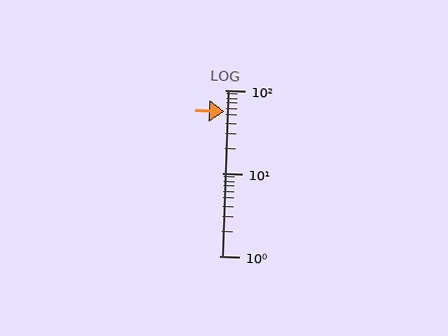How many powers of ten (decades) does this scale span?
The scale spans 2 decades, from 1 to 100.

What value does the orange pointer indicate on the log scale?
The pointer indicates approximately 55.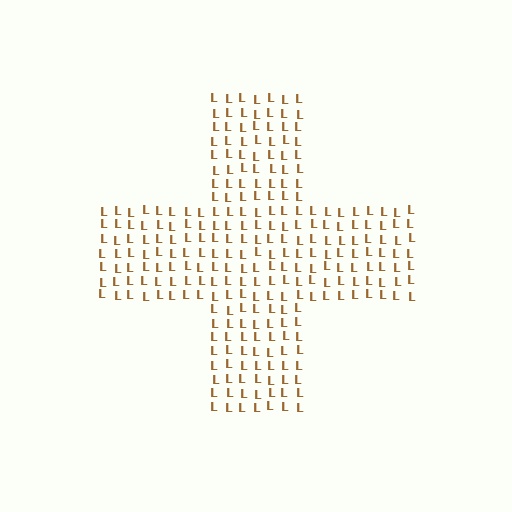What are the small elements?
The small elements are letter L's.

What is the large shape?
The large shape is a cross.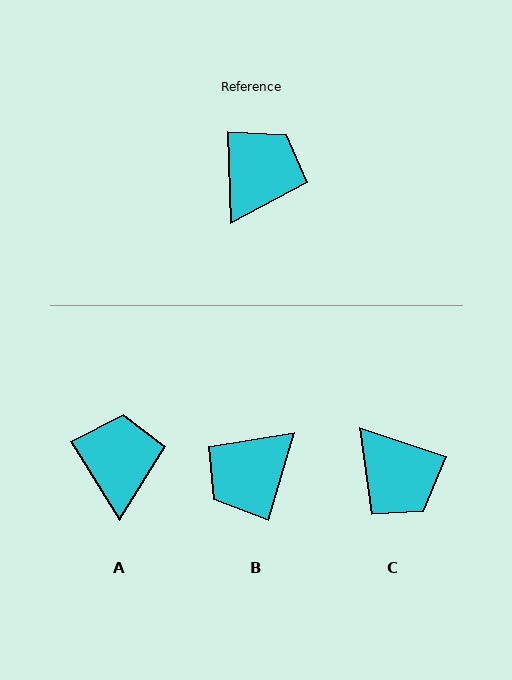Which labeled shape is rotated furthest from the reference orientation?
B, about 161 degrees away.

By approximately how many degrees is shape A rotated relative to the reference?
Approximately 30 degrees counter-clockwise.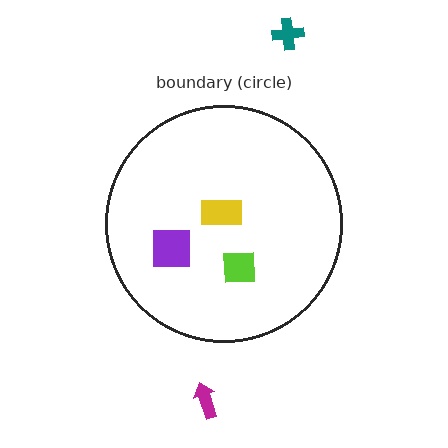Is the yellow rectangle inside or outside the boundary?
Inside.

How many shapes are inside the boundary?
3 inside, 2 outside.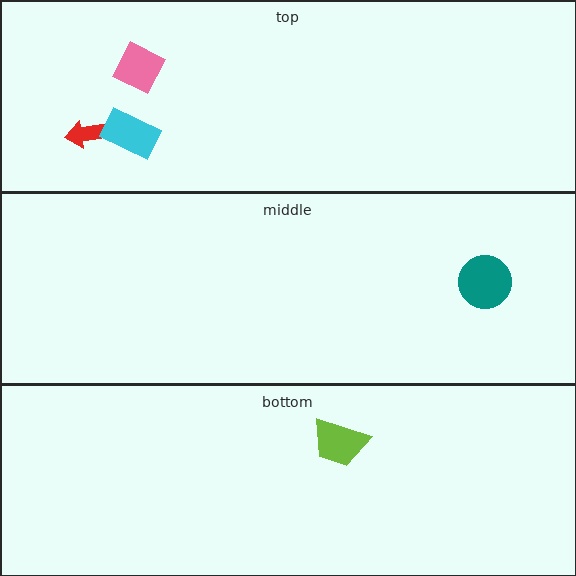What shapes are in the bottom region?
The lime trapezoid.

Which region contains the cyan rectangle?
The top region.